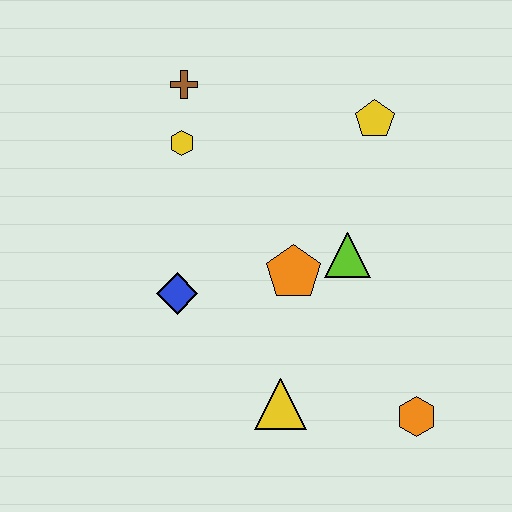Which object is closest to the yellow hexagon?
The brown cross is closest to the yellow hexagon.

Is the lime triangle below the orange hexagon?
No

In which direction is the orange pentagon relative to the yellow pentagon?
The orange pentagon is below the yellow pentagon.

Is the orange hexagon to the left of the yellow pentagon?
No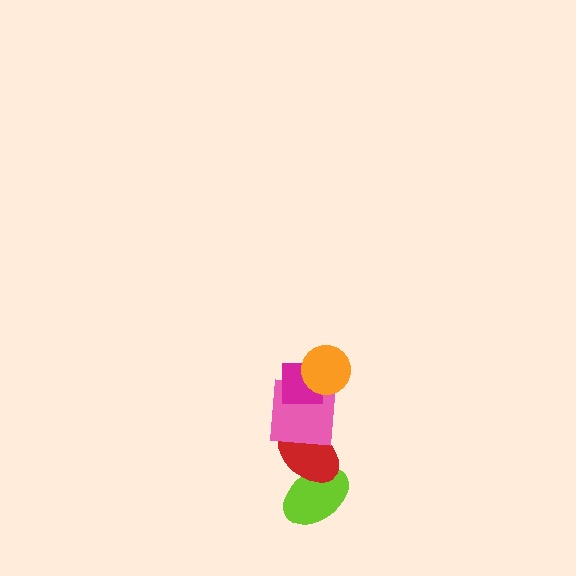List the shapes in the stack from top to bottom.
From top to bottom: the orange circle, the magenta square, the pink square, the red ellipse, the lime ellipse.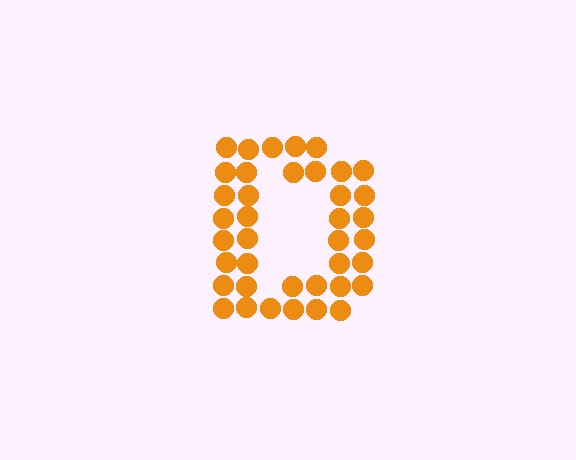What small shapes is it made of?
It is made of small circles.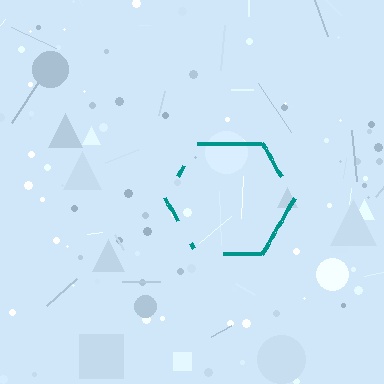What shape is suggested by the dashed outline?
The dashed outline suggests a hexagon.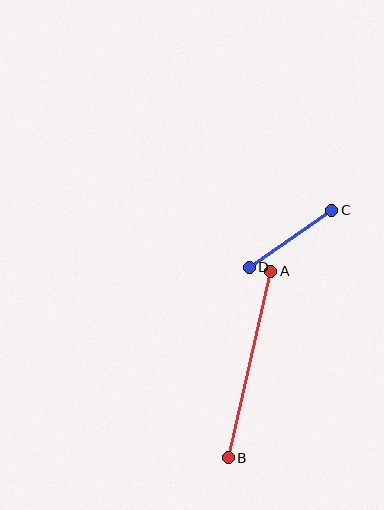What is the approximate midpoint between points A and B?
The midpoint is at approximately (250, 364) pixels.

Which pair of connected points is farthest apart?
Points A and B are farthest apart.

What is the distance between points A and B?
The distance is approximately 191 pixels.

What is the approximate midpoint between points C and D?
The midpoint is at approximately (291, 239) pixels.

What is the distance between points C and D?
The distance is approximately 100 pixels.